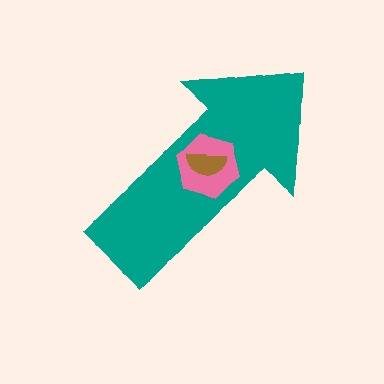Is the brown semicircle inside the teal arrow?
Yes.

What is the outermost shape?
The teal arrow.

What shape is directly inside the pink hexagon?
The brown semicircle.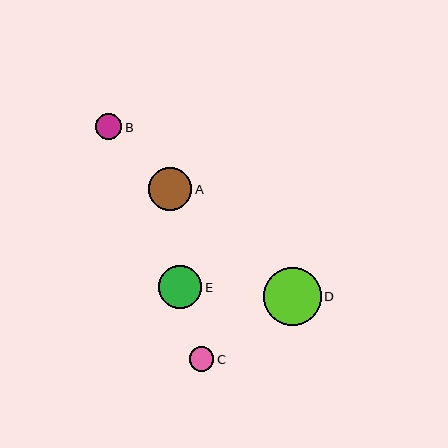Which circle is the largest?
Circle D is the largest with a size of approximately 58 pixels.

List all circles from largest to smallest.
From largest to smallest: D, A, E, B, C.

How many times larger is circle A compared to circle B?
Circle A is approximately 1.7 times the size of circle B.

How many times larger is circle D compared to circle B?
Circle D is approximately 2.2 times the size of circle B.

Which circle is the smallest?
Circle C is the smallest with a size of approximately 24 pixels.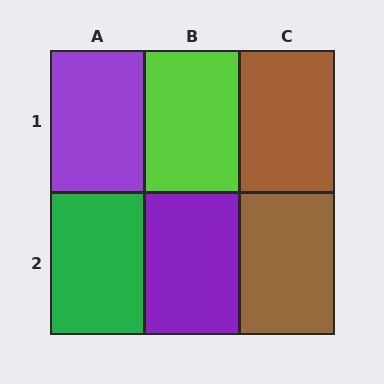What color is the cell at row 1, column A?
Purple.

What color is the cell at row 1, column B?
Lime.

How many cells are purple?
2 cells are purple.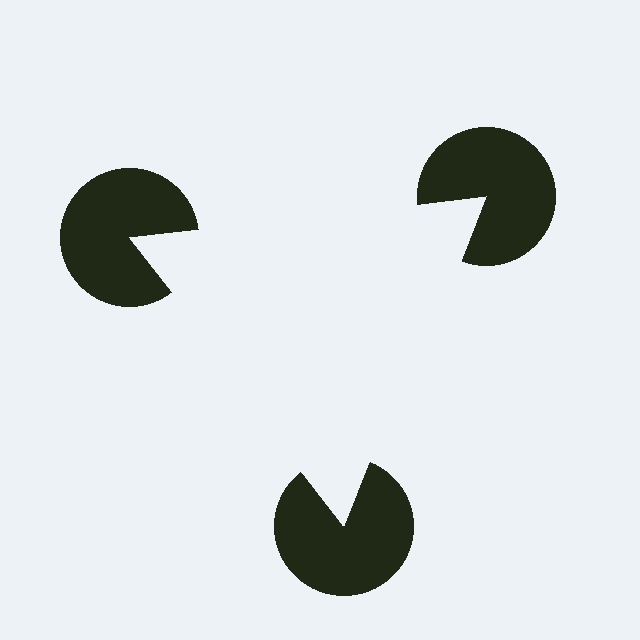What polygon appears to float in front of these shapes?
An illusory triangle — its edges are inferred from the aligned wedge cuts in the pac-man discs, not physically drawn.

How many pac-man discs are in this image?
There are 3 — one at each vertex of the illusory triangle.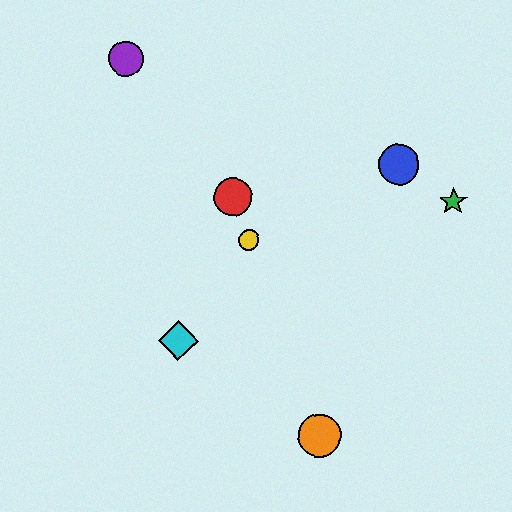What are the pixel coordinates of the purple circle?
The purple circle is at (126, 59).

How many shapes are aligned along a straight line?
3 shapes (the red circle, the yellow circle, the orange circle) are aligned along a straight line.